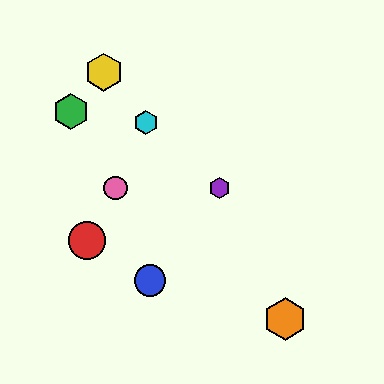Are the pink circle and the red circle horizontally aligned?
No, the pink circle is at y≈188 and the red circle is at y≈240.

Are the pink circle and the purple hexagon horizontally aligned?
Yes, both are at y≈188.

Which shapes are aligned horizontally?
The purple hexagon, the pink circle are aligned horizontally.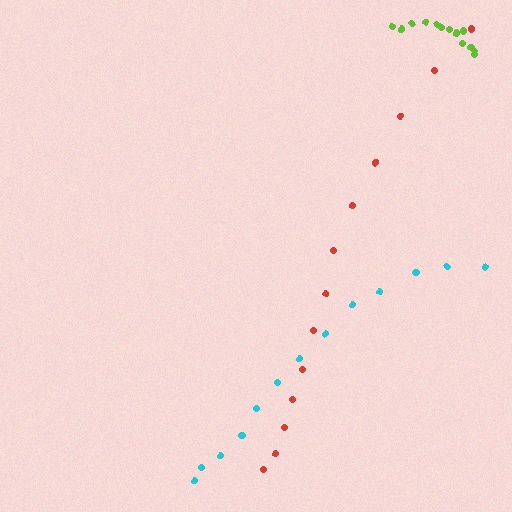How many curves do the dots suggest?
There are 3 distinct paths.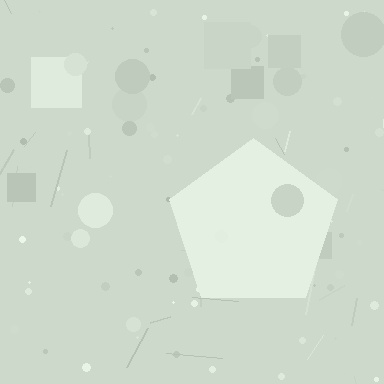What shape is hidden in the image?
A pentagon is hidden in the image.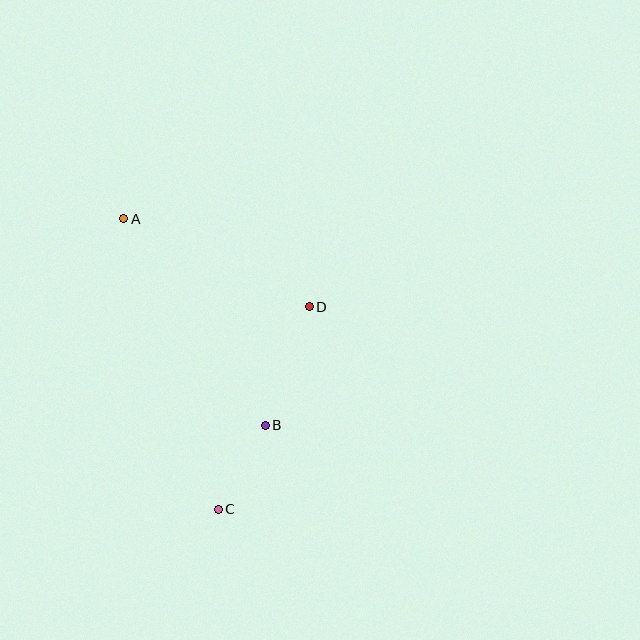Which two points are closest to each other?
Points B and C are closest to each other.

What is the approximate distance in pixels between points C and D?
The distance between C and D is approximately 222 pixels.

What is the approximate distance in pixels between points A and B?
The distance between A and B is approximately 250 pixels.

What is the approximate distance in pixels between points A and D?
The distance between A and D is approximately 205 pixels.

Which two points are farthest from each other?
Points A and C are farthest from each other.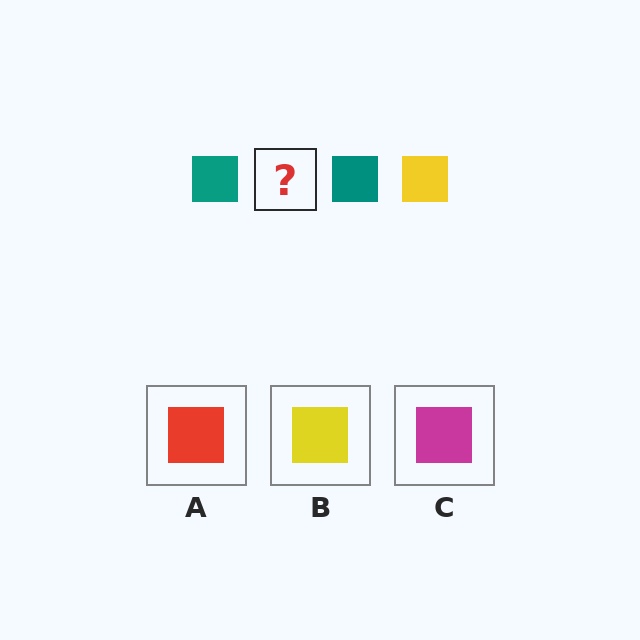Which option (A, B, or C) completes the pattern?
B.